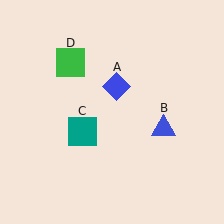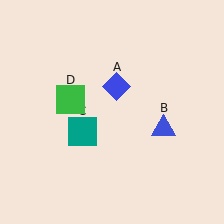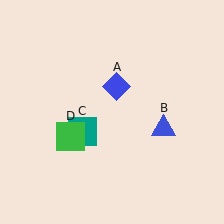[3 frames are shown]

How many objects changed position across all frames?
1 object changed position: green square (object D).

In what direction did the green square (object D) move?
The green square (object D) moved down.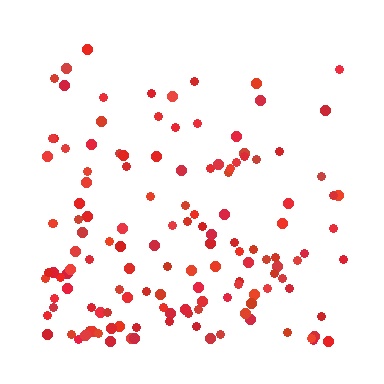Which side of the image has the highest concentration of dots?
The bottom.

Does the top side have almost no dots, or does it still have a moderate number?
Still a moderate number, just noticeably fewer than the bottom.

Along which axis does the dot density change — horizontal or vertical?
Vertical.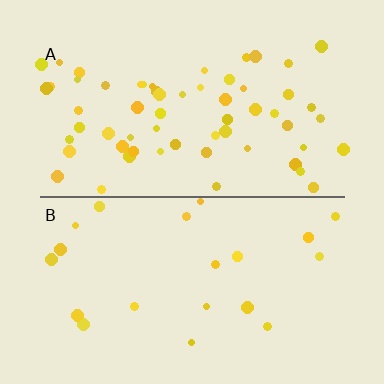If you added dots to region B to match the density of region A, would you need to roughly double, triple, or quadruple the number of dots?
Approximately triple.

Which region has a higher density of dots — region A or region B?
A (the top).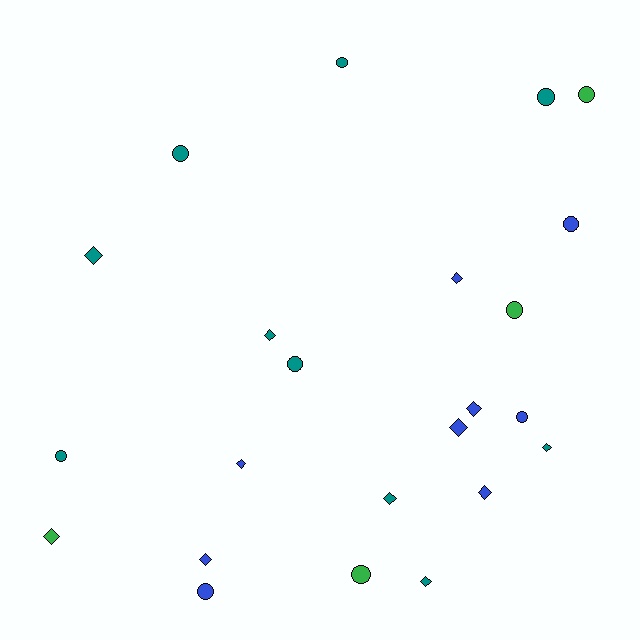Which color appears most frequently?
Teal, with 10 objects.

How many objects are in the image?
There are 23 objects.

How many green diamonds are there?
There is 1 green diamond.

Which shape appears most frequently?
Diamond, with 12 objects.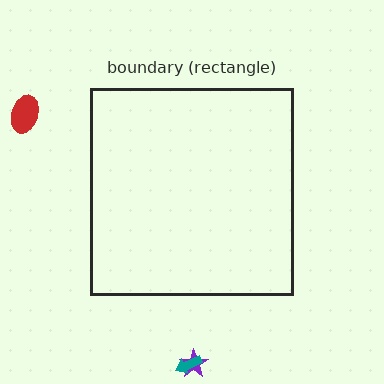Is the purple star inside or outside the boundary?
Outside.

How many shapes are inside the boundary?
0 inside, 3 outside.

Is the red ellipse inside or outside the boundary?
Outside.